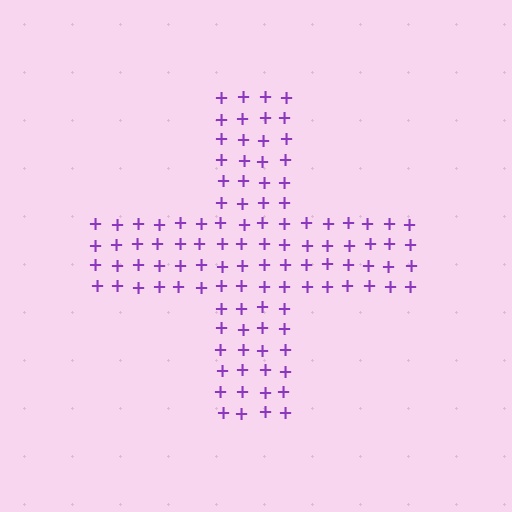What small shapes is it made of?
It is made of small plus signs.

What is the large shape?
The large shape is a cross.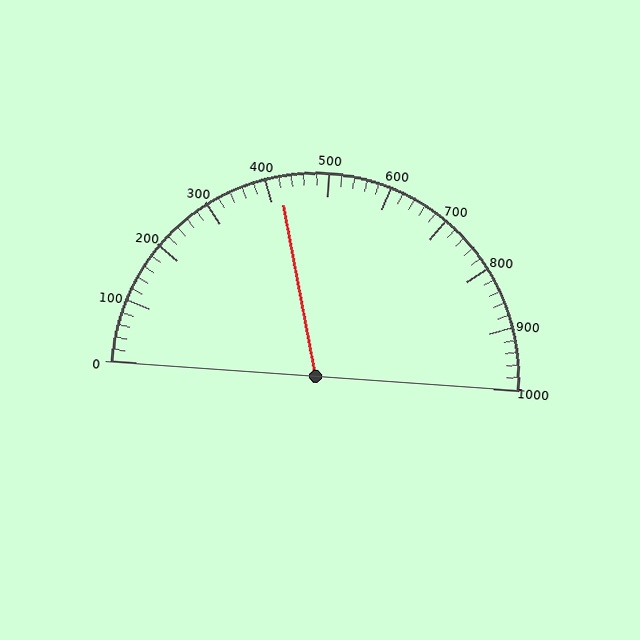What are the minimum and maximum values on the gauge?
The gauge ranges from 0 to 1000.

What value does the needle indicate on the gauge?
The needle indicates approximately 420.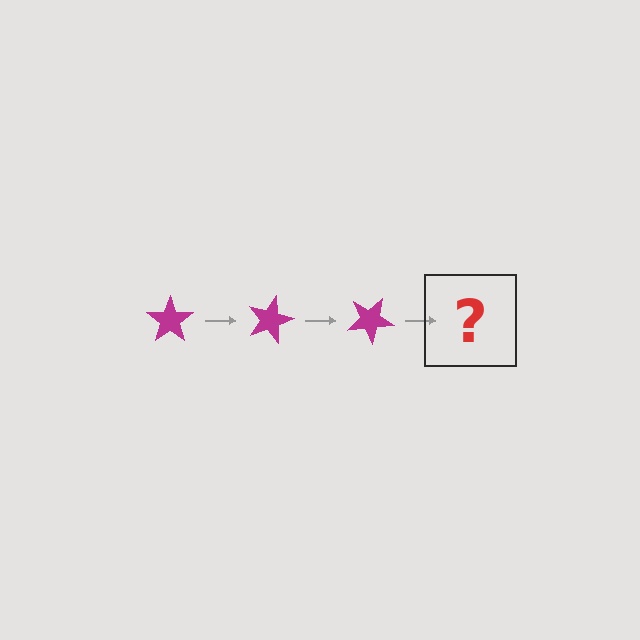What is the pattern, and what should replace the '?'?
The pattern is that the star rotates 15 degrees each step. The '?' should be a magenta star rotated 45 degrees.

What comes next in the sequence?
The next element should be a magenta star rotated 45 degrees.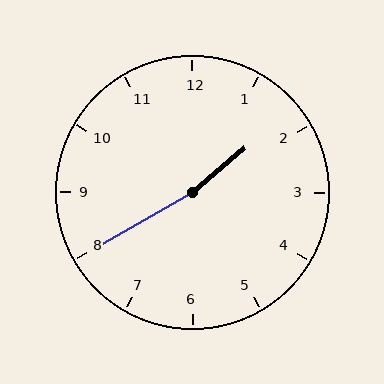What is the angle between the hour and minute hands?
Approximately 170 degrees.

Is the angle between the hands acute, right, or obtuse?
It is obtuse.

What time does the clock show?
1:40.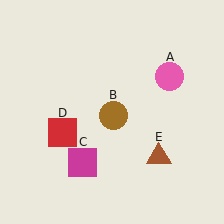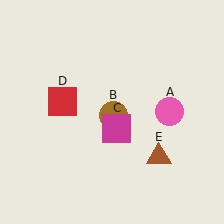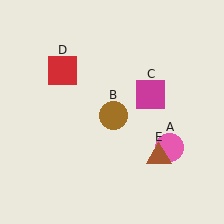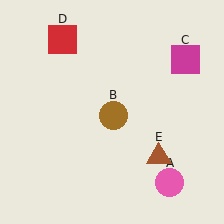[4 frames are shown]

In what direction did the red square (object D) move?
The red square (object D) moved up.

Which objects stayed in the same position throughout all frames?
Brown circle (object B) and brown triangle (object E) remained stationary.